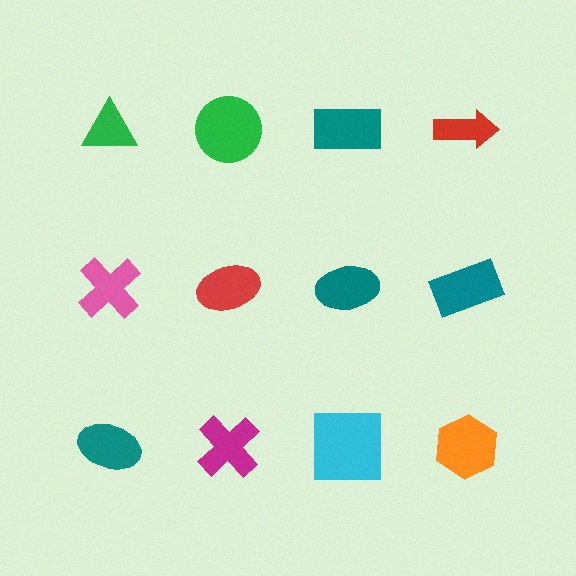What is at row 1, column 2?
A green circle.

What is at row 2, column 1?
A pink cross.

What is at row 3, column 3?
A cyan square.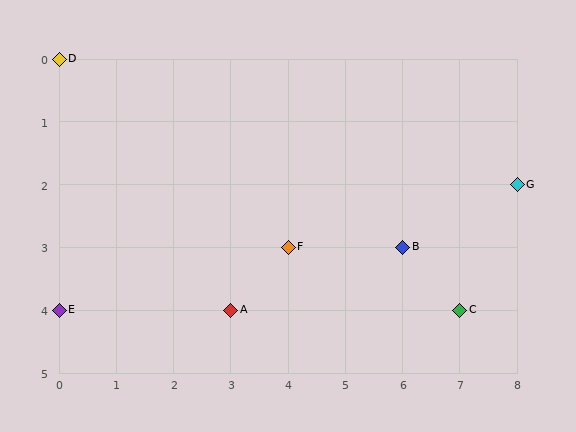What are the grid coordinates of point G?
Point G is at grid coordinates (8, 2).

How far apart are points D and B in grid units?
Points D and B are 6 columns and 3 rows apart (about 6.7 grid units diagonally).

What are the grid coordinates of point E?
Point E is at grid coordinates (0, 4).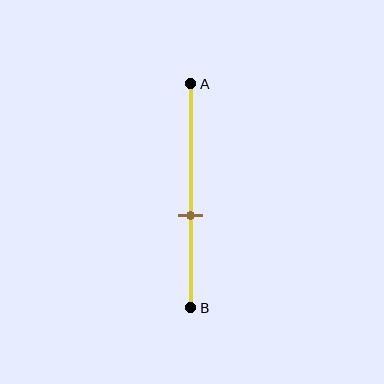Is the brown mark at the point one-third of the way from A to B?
No, the mark is at about 60% from A, not at the 33% one-third point.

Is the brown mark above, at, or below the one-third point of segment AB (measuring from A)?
The brown mark is below the one-third point of segment AB.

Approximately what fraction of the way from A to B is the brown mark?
The brown mark is approximately 60% of the way from A to B.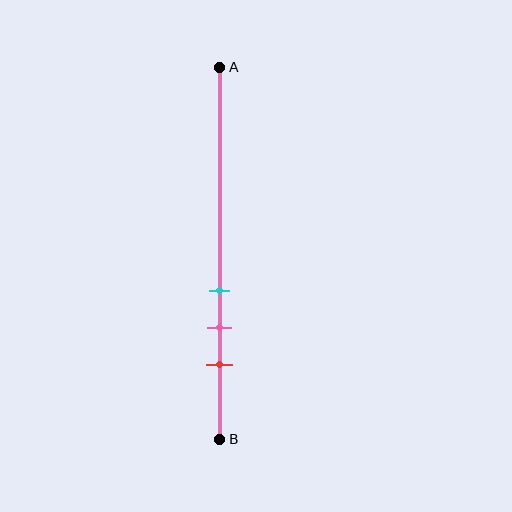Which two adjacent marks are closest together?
The cyan and pink marks are the closest adjacent pair.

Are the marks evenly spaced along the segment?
Yes, the marks are approximately evenly spaced.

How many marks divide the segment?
There are 3 marks dividing the segment.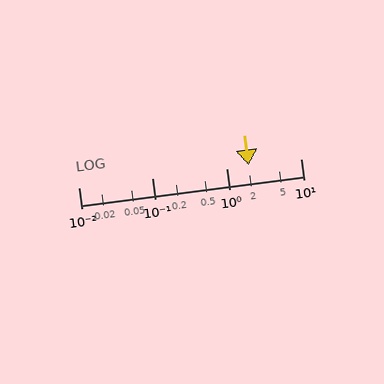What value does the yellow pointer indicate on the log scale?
The pointer indicates approximately 2.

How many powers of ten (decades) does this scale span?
The scale spans 3 decades, from 0.01 to 10.